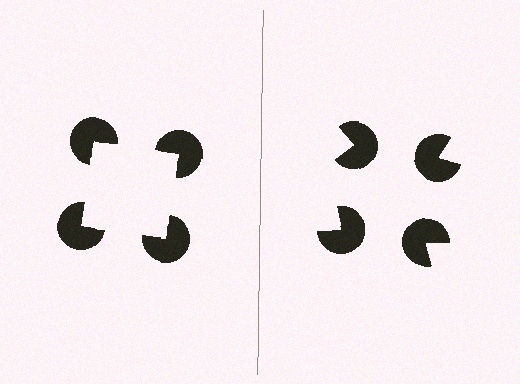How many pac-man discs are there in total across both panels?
8 — 4 on each side.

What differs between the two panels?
The pac-man discs are positioned identically on both sides; only the wedge orientations differ. On the left they align to a square; on the right they are misaligned.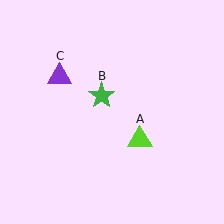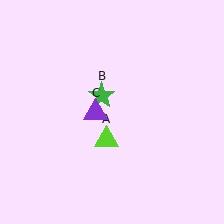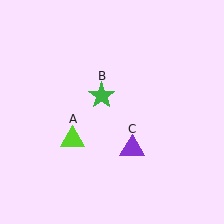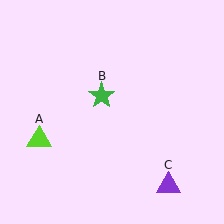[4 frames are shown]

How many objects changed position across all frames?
2 objects changed position: lime triangle (object A), purple triangle (object C).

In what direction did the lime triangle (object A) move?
The lime triangle (object A) moved left.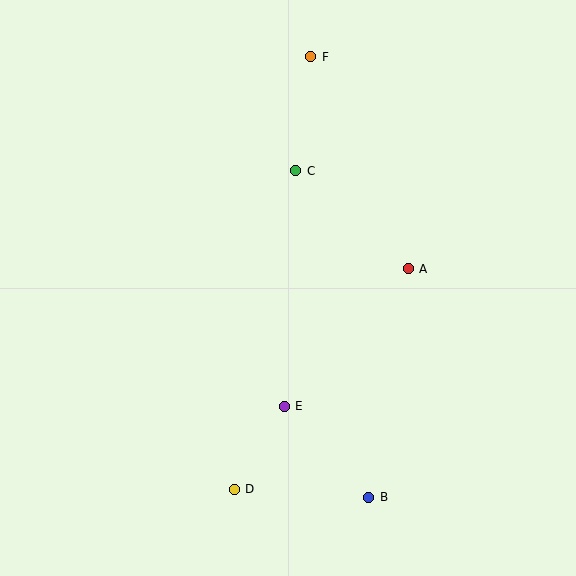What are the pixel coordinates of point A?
Point A is at (408, 269).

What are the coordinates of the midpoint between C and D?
The midpoint between C and D is at (265, 330).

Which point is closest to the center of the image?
Point C at (296, 171) is closest to the center.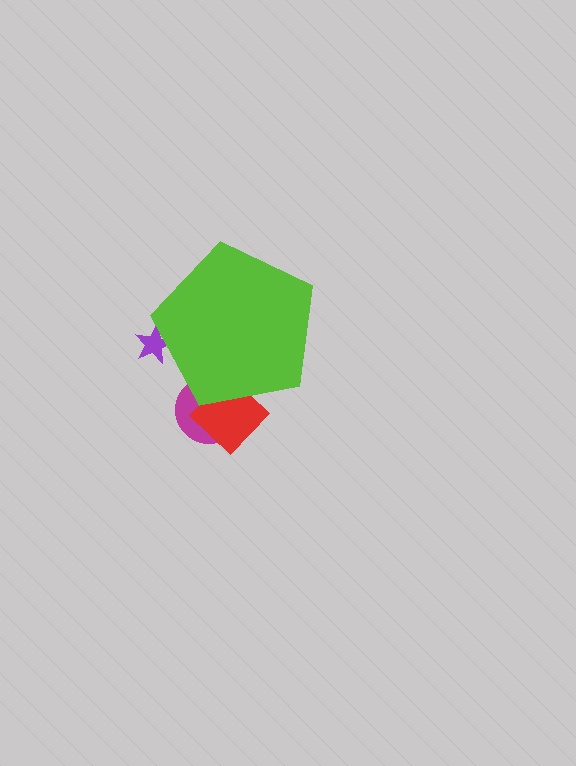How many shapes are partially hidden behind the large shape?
3 shapes are partially hidden.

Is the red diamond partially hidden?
Yes, the red diamond is partially hidden behind the lime pentagon.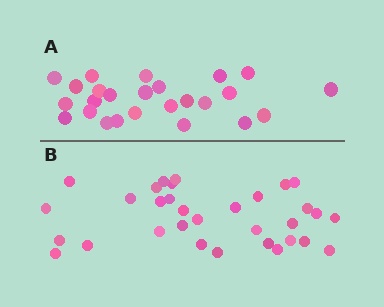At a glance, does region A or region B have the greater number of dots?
Region B (the bottom region) has more dots.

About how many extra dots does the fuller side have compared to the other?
Region B has roughly 8 or so more dots than region A.